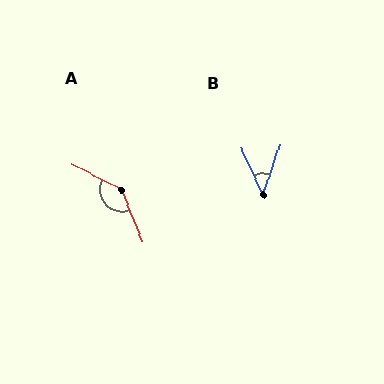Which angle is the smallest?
B, at approximately 43 degrees.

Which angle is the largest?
A, at approximately 139 degrees.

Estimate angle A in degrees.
Approximately 139 degrees.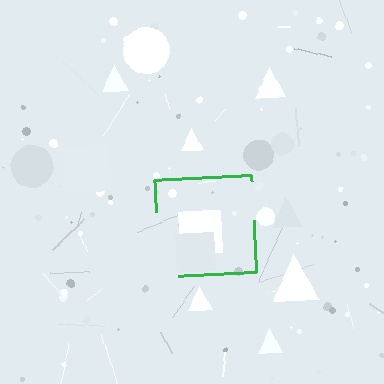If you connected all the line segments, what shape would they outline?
They would outline a square.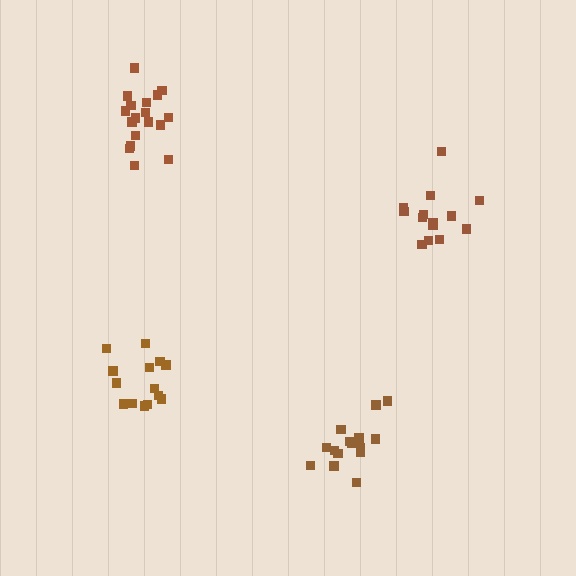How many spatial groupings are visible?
There are 4 spatial groupings.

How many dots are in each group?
Group 1: 19 dots, Group 2: 14 dots, Group 3: 14 dots, Group 4: 15 dots (62 total).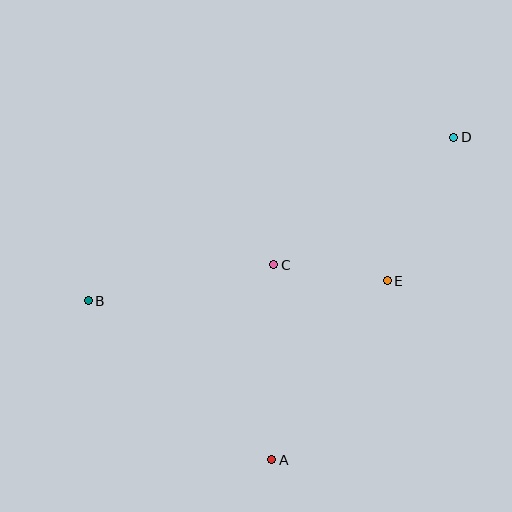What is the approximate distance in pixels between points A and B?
The distance between A and B is approximately 243 pixels.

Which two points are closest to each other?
Points C and E are closest to each other.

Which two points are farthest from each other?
Points B and D are farthest from each other.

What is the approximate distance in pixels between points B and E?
The distance between B and E is approximately 299 pixels.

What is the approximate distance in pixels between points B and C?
The distance between B and C is approximately 189 pixels.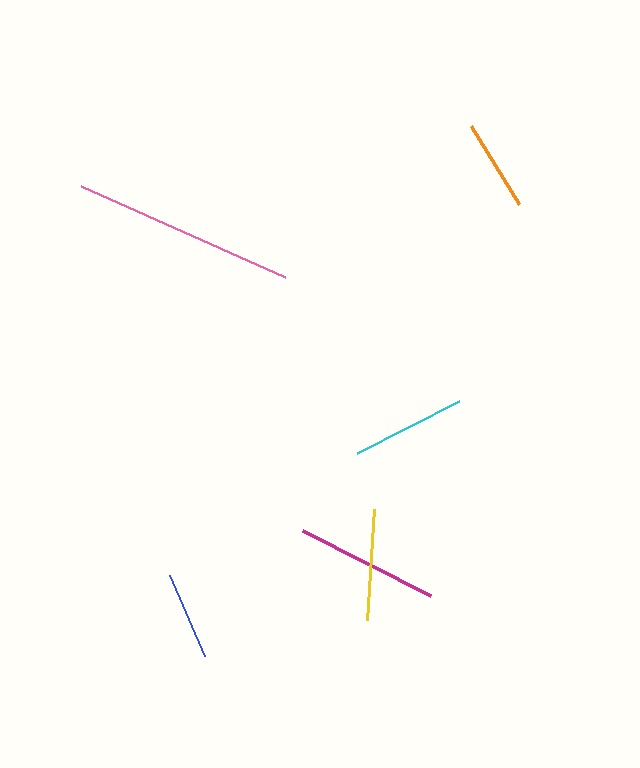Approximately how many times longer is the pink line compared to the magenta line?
The pink line is approximately 1.6 times the length of the magenta line.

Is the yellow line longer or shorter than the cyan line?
The cyan line is longer than the yellow line.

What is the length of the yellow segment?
The yellow segment is approximately 112 pixels long.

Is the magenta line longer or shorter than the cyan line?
The magenta line is longer than the cyan line.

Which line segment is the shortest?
The blue line is the shortest at approximately 89 pixels.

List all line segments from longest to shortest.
From longest to shortest: pink, magenta, cyan, yellow, orange, blue.